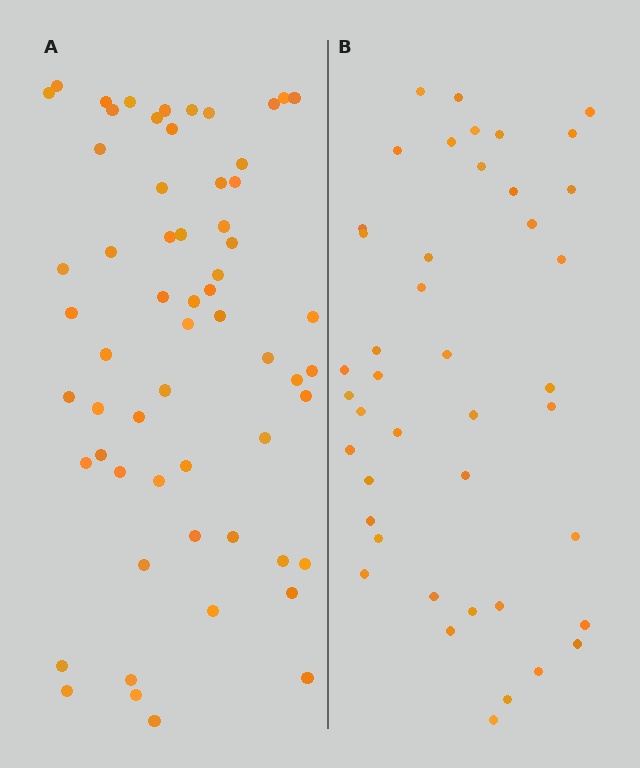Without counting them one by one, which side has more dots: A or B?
Region A (the left region) has more dots.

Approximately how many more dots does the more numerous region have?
Region A has approximately 15 more dots than region B.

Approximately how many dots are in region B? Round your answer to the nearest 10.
About 40 dots. (The exact count is 43, which rounds to 40.)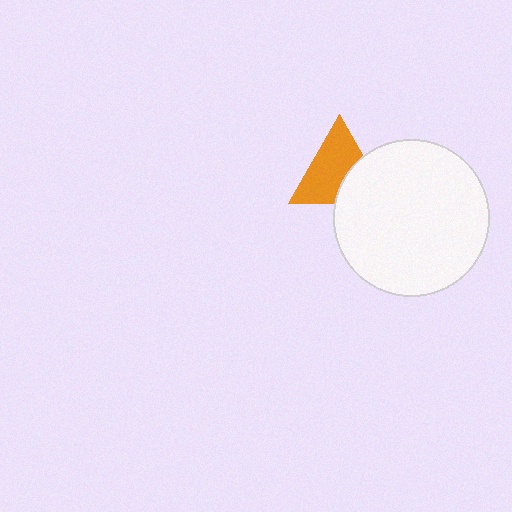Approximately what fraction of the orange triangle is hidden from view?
Roughly 34% of the orange triangle is hidden behind the white circle.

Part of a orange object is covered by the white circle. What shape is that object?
It is a triangle.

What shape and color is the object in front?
The object in front is a white circle.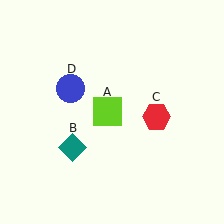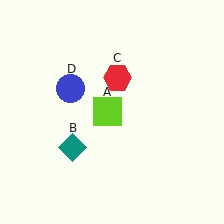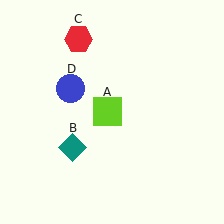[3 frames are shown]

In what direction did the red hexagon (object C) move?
The red hexagon (object C) moved up and to the left.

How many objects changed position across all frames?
1 object changed position: red hexagon (object C).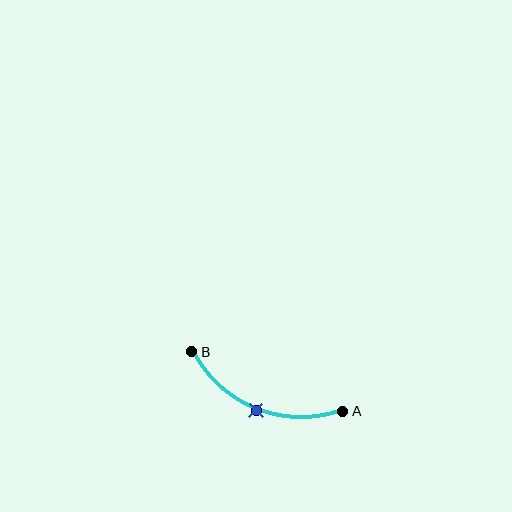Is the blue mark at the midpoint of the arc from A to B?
Yes. The blue mark lies on the arc at equal arc-length from both A and B — it is the arc midpoint.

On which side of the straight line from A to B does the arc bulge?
The arc bulges below the straight line connecting A and B.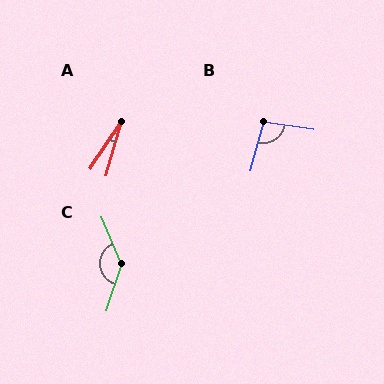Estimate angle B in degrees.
Approximately 97 degrees.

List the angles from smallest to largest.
A (18°), B (97°), C (139°).